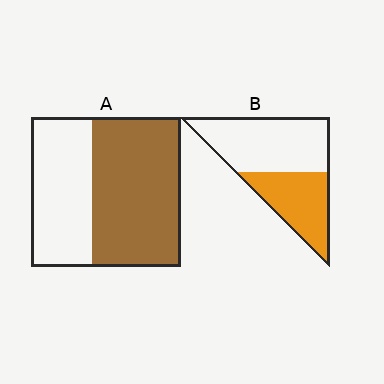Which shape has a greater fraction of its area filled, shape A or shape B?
Shape A.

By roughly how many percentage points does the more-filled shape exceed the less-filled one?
By roughly 20 percentage points (A over B).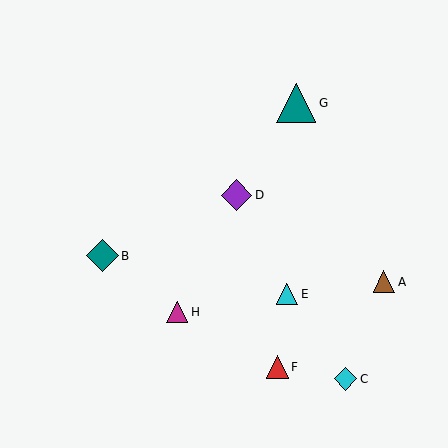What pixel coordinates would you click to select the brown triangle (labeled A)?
Click at (384, 282) to select the brown triangle A.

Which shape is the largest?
The teal triangle (labeled G) is the largest.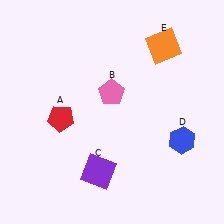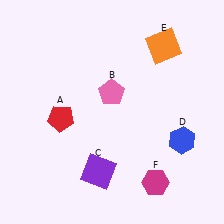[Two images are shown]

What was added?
A magenta hexagon (F) was added in Image 2.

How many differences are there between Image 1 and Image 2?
There is 1 difference between the two images.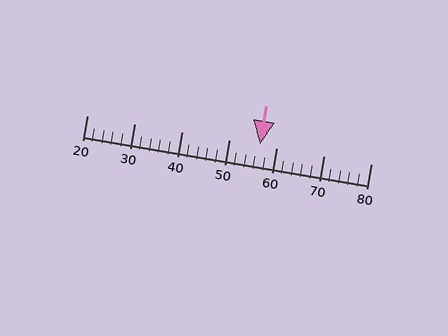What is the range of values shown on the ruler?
The ruler shows values from 20 to 80.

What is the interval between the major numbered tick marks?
The major tick marks are spaced 10 units apart.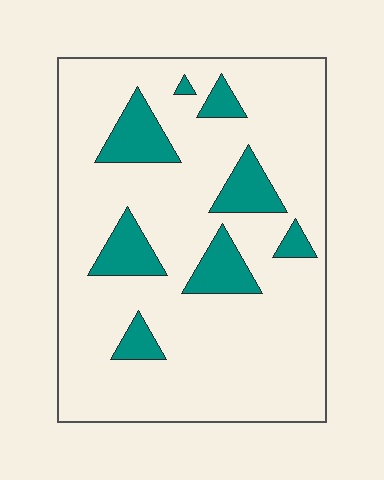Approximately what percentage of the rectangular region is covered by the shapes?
Approximately 15%.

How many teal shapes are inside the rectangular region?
8.